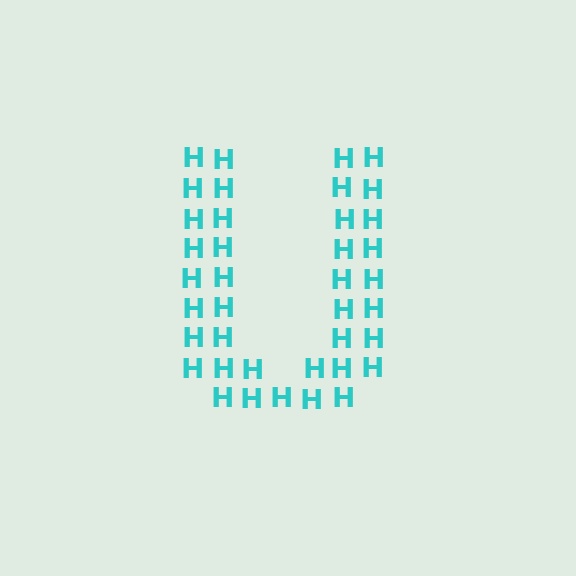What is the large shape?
The large shape is the letter U.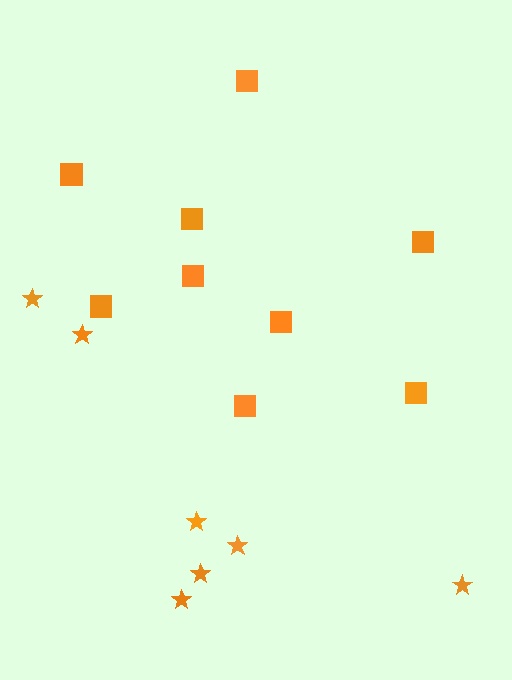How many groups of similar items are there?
There are 2 groups: one group of squares (9) and one group of stars (7).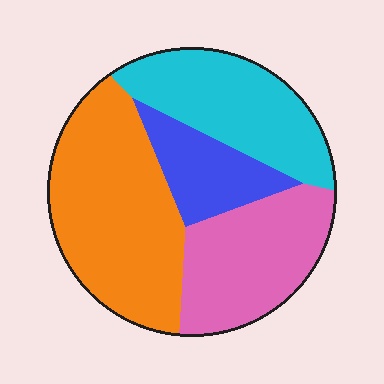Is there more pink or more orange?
Orange.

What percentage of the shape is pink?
Pink takes up about one quarter (1/4) of the shape.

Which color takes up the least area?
Blue, at roughly 15%.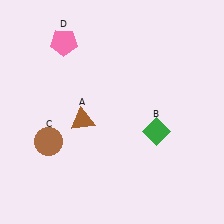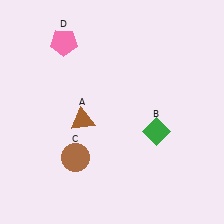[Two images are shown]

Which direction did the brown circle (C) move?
The brown circle (C) moved right.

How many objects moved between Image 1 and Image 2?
1 object moved between the two images.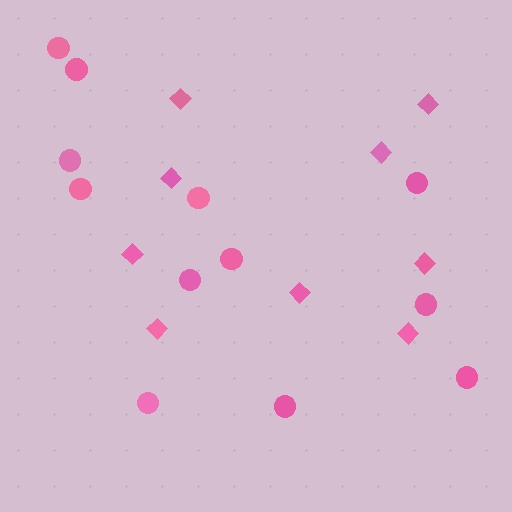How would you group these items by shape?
There are 2 groups: one group of circles (12) and one group of diamonds (9).